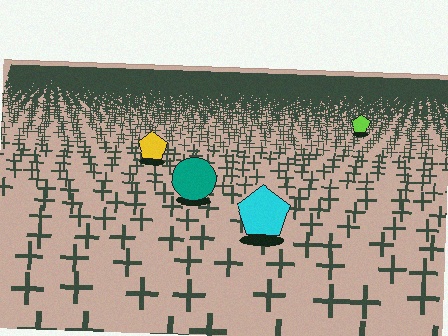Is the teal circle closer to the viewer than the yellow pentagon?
Yes. The teal circle is closer — you can tell from the texture gradient: the ground texture is coarser near it.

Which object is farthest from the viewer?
The lime pentagon is farthest from the viewer. It appears smaller and the ground texture around it is denser.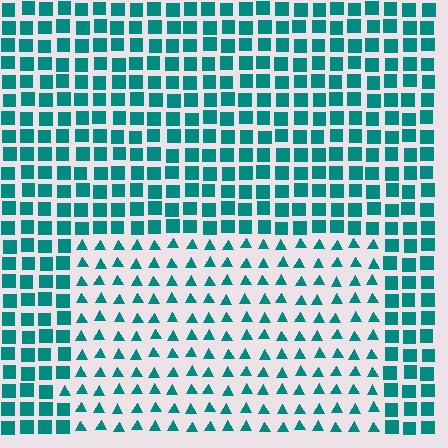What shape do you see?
I see a rectangle.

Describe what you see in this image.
The image is filled with small teal elements arranged in a uniform grid. A rectangle-shaped region contains triangles, while the surrounding area contains squares. The boundary is defined purely by the change in element shape.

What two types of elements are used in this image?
The image uses triangles inside the rectangle region and squares outside it.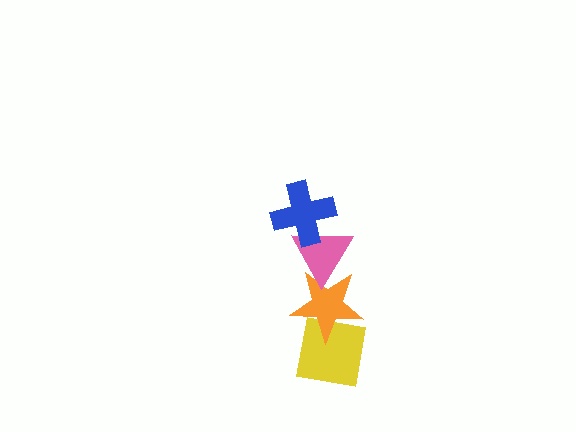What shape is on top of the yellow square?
The orange star is on top of the yellow square.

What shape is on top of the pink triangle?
The blue cross is on top of the pink triangle.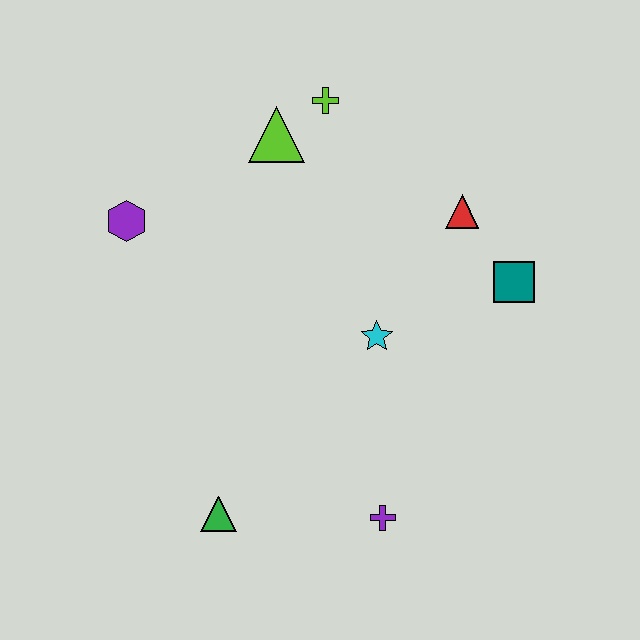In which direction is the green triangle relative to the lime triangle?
The green triangle is below the lime triangle.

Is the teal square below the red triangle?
Yes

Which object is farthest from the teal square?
The purple hexagon is farthest from the teal square.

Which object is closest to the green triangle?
The purple cross is closest to the green triangle.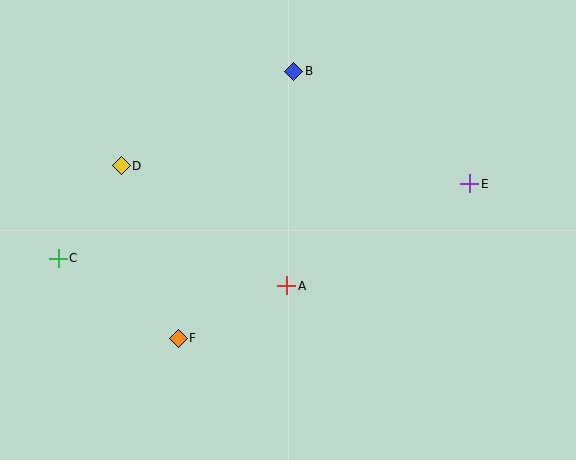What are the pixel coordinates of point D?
Point D is at (121, 166).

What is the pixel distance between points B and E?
The distance between B and E is 209 pixels.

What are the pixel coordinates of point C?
Point C is at (58, 258).